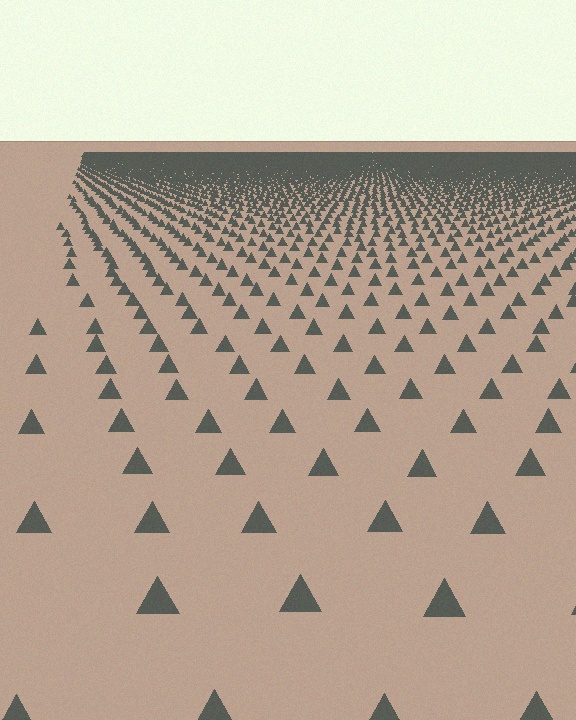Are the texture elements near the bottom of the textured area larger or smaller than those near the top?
Larger. Near the bottom, elements are closer to the viewer and appear at a bigger on-screen size.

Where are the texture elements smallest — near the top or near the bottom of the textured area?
Near the top.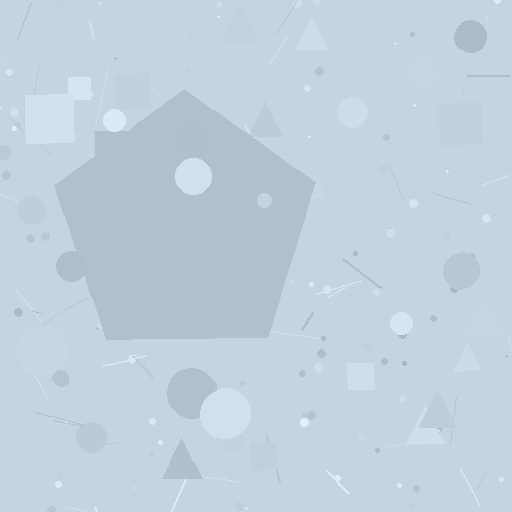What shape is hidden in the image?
A pentagon is hidden in the image.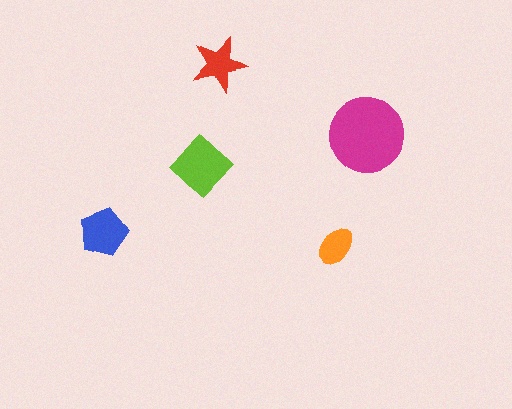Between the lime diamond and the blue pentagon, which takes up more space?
The lime diamond.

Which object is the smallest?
The orange ellipse.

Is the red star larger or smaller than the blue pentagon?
Smaller.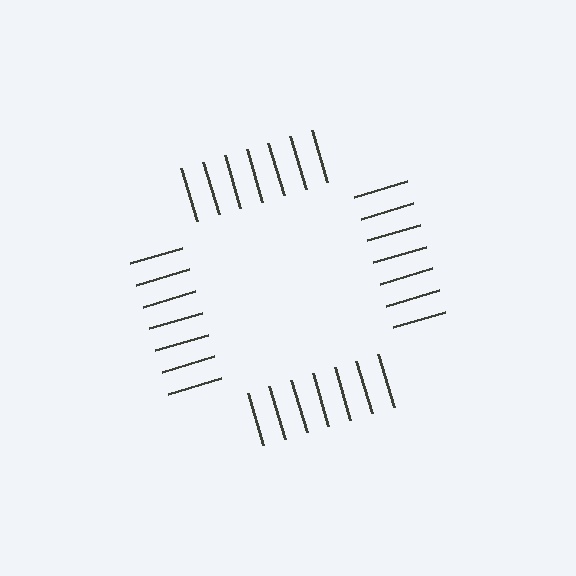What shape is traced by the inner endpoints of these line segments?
An illusory square — the line segments terminate on its edges but no continuous stroke is drawn.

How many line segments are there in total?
28 — 7 along each of the 4 edges.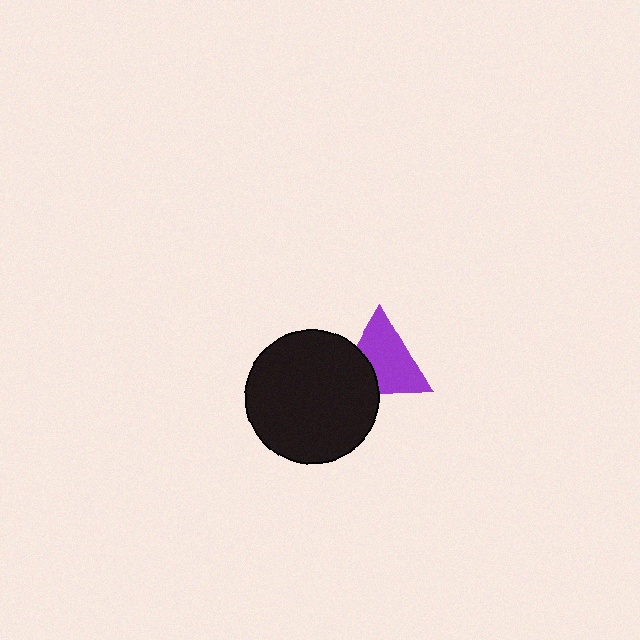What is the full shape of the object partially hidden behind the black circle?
The partially hidden object is a purple triangle.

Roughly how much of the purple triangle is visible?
Most of it is visible (roughly 70%).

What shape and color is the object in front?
The object in front is a black circle.